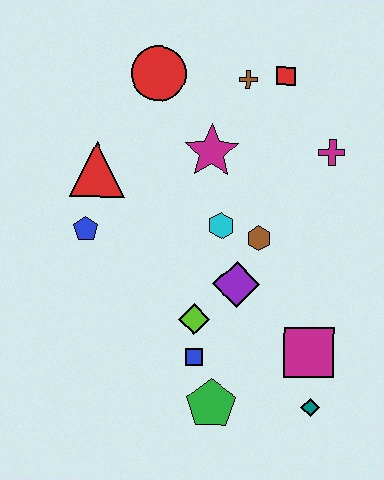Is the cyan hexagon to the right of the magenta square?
No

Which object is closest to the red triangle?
The blue pentagon is closest to the red triangle.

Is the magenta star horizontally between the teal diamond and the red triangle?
Yes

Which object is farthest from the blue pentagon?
The teal diamond is farthest from the blue pentagon.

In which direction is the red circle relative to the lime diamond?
The red circle is above the lime diamond.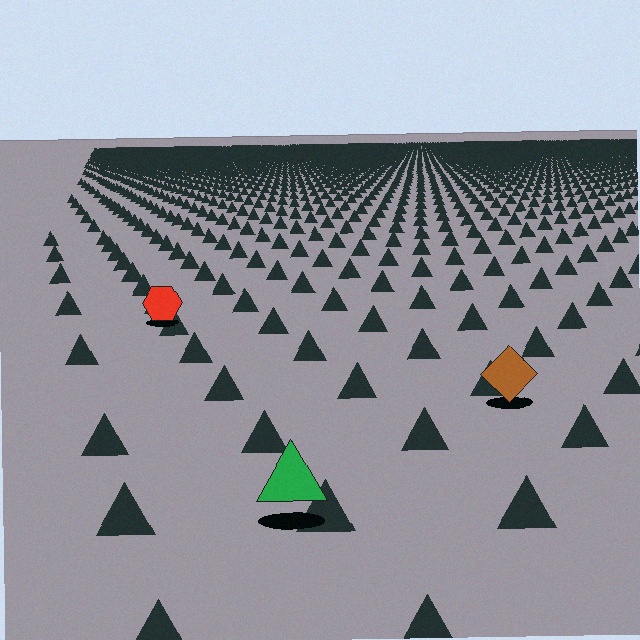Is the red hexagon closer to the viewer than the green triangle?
No. The green triangle is closer — you can tell from the texture gradient: the ground texture is coarser near it.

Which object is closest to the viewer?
The green triangle is closest. The texture marks near it are larger and more spread out.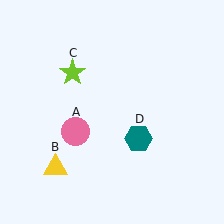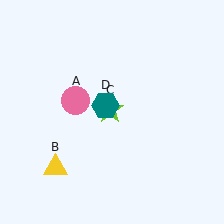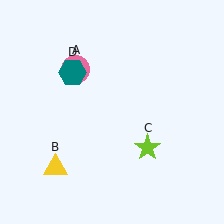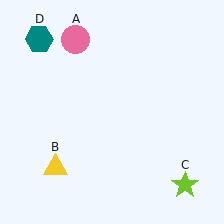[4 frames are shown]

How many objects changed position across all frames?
3 objects changed position: pink circle (object A), lime star (object C), teal hexagon (object D).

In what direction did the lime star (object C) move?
The lime star (object C) moved down and to the right.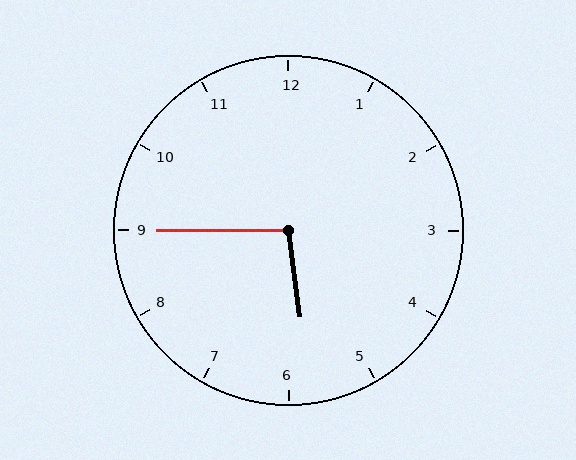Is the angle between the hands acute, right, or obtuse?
It is obtuse.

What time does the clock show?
5:45.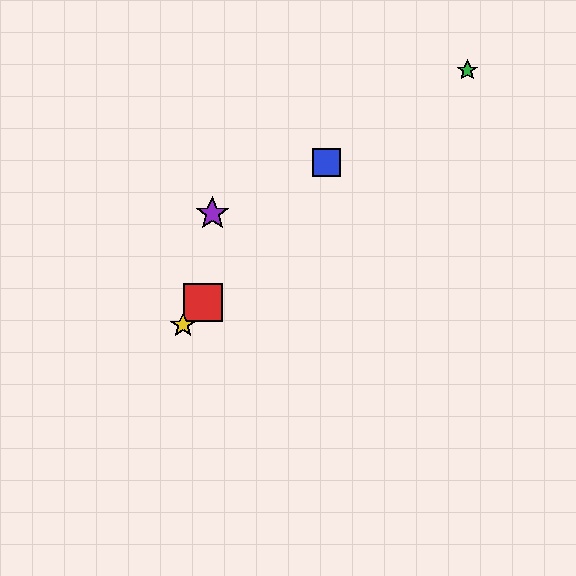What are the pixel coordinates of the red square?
The red square is at (203, 302).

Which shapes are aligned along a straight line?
The red square, the blue square, the yellow star are aligned along a straight line.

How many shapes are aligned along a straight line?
3 shapes (the red square, the blue square, the yellow star) are aligned along a straight line.